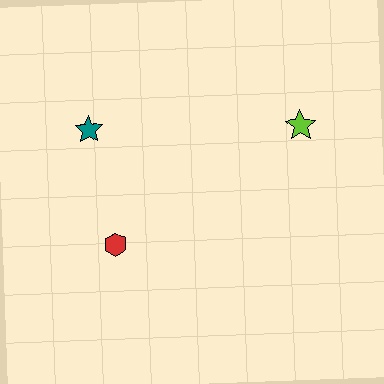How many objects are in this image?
There are 3 objects.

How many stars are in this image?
There are 2 stars.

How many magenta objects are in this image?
There are no magenta objects.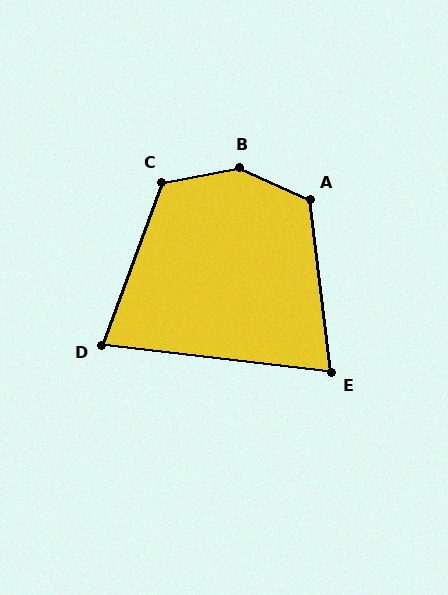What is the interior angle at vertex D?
Approximately 77 degrees (acute).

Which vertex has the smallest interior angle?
E, at approximately 76 degrees.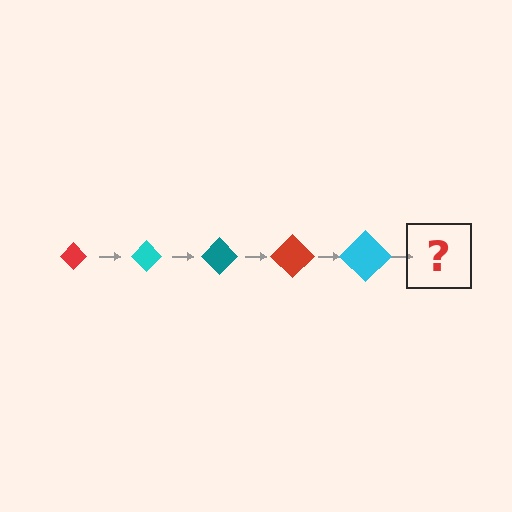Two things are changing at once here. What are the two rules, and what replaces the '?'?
The two rules are that the diamond grows larger each step and the color cycles through red, cyan, and teal. The '?' should be a teal diamond, larger than the previous one.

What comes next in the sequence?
The next element should be a teal diamond, larger than the previous one.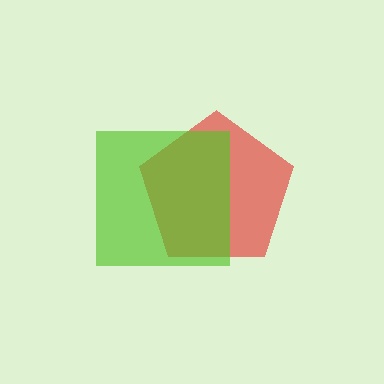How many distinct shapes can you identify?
There are 2 distinct shapes: a red pentagon, a lime square.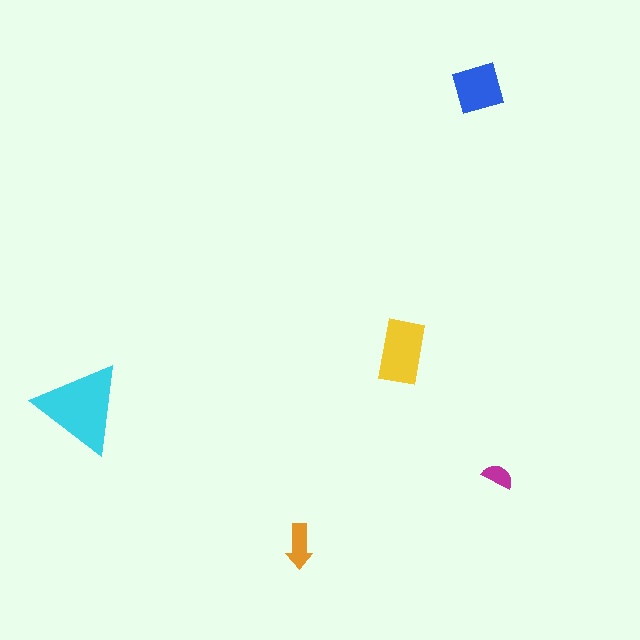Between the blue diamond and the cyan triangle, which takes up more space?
The cyan triangle.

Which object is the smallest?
The magenta semicircle.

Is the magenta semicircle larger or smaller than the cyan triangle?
Smaller.